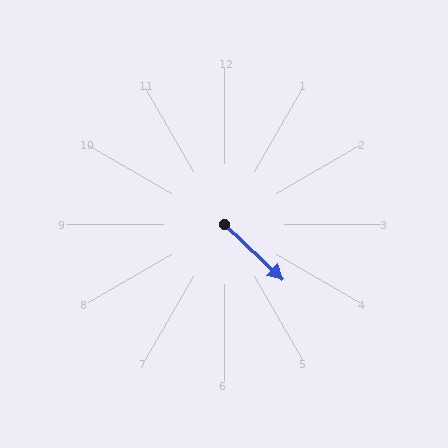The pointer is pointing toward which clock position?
Roughly 4 o'clock.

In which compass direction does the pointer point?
Southeast.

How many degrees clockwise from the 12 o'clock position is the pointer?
Approximately 133 degrees.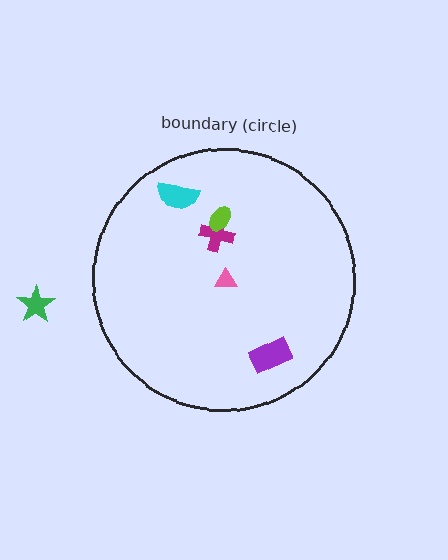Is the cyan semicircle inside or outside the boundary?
Inside.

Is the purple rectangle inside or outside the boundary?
Inside.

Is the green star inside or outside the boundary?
Outside.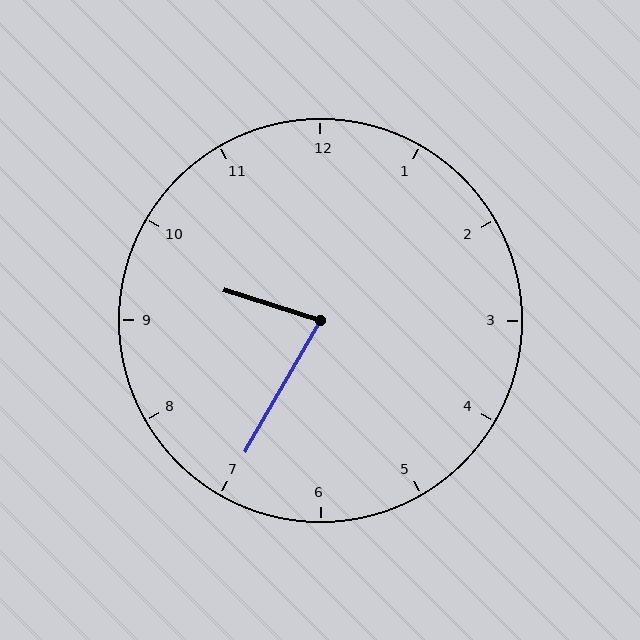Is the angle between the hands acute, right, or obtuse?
It is acute.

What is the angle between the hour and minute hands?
Approximately 78 degrees.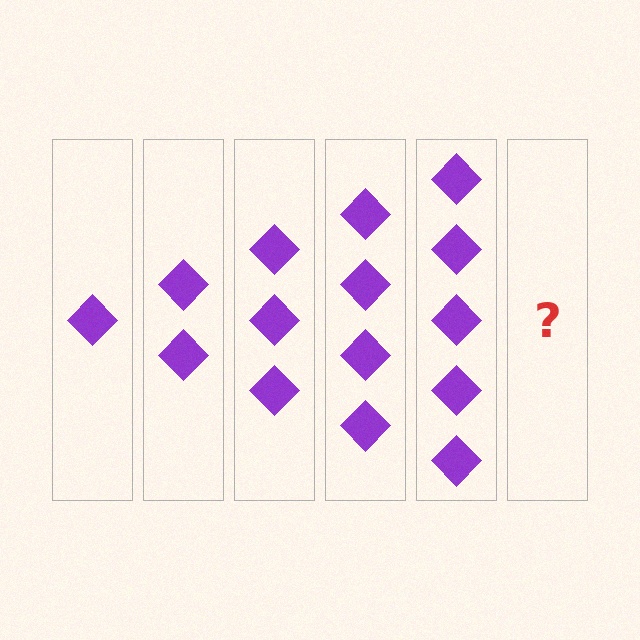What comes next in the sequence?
The next element should be 6 diamonds.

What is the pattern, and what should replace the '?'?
The pattern is that each step adds one more diamond. The '?' should be 6 diamonds.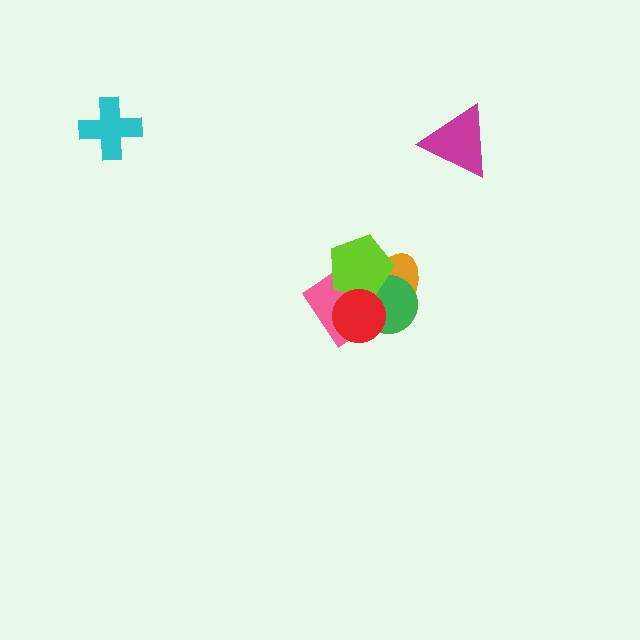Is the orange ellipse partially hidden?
Yes, it is partially covered by another shape.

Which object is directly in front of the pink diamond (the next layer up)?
The green circle is directly in front of the pink diamond.